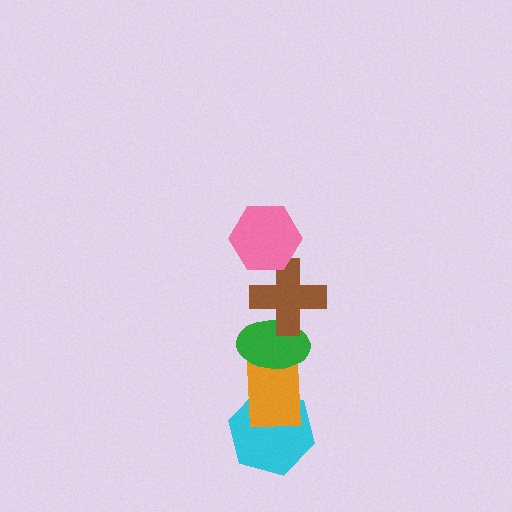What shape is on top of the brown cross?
The pink hexagon is on top of the brown cross.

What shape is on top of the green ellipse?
The brown cross is on top of the green ellipse.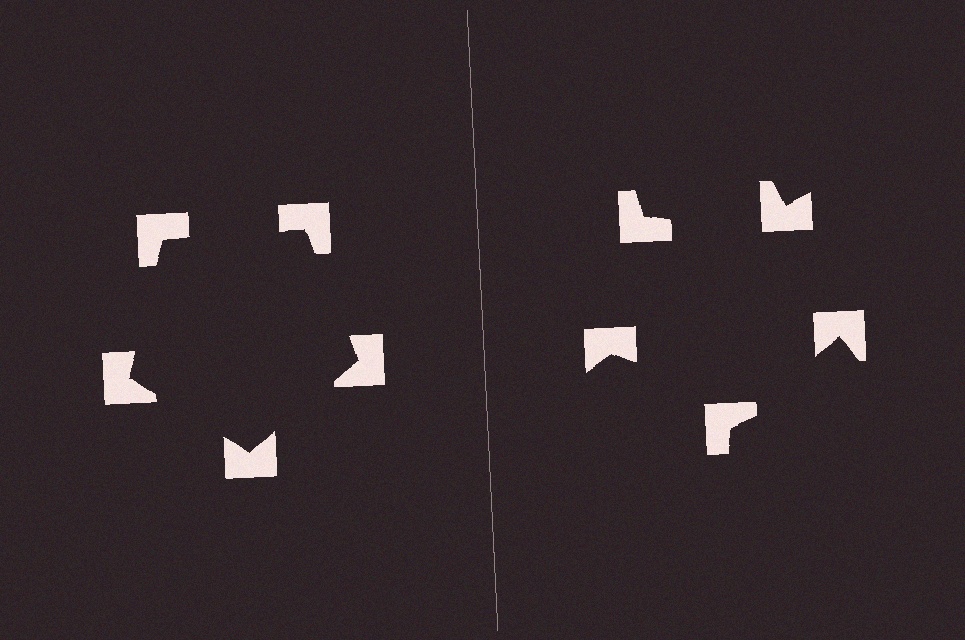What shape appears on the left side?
An illusory pentagon.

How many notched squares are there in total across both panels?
10 — 5 on each side.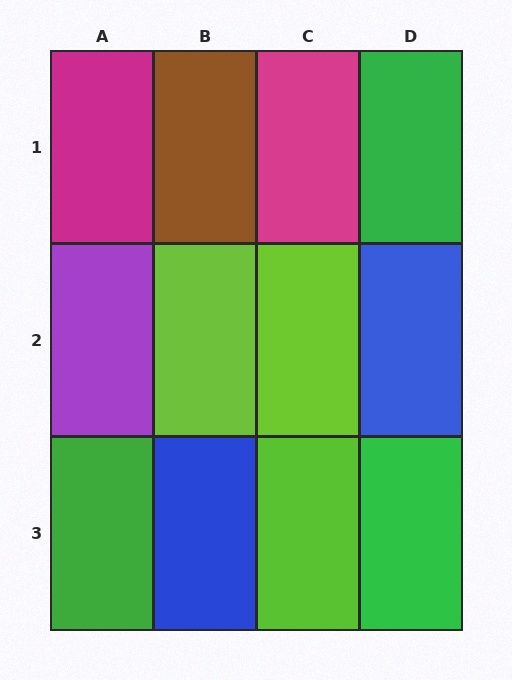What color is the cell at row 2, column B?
Lime.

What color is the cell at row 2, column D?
Blue.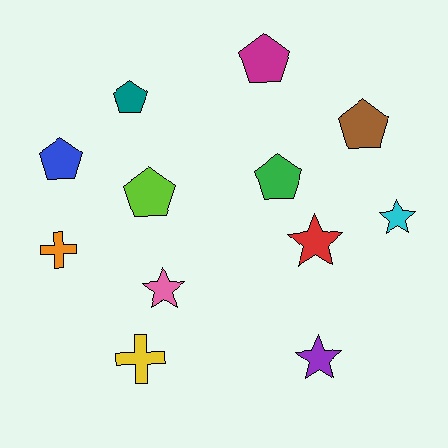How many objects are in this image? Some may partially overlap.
There are 12 objects.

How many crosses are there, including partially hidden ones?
There are 2 crosses.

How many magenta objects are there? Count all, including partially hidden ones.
There is 1 magenta object.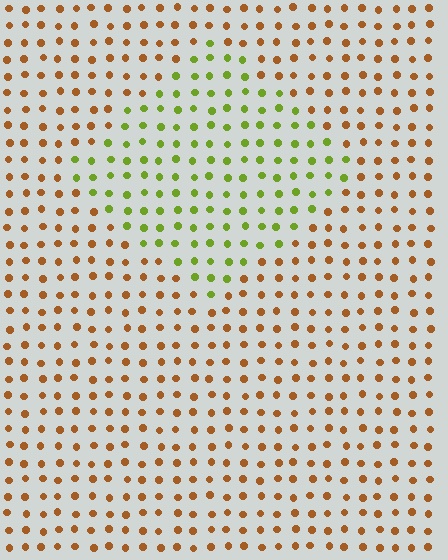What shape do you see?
I see a diamond.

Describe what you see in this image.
The image is filled with small brown elements in a uniform arrangement. A diamond-shaped region is visible where the elements are tinted to a slightly different hue, forming a subtle color boundary.